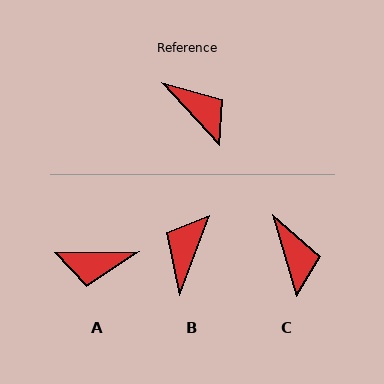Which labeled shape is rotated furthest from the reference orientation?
A, about 132 degrees away.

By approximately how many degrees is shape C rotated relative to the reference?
Approximately 26 degrees clockwise.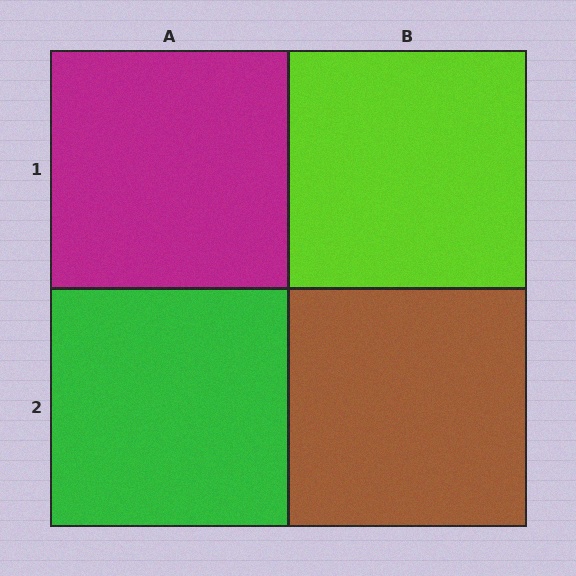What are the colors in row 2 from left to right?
Green, brown.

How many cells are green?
1 cell is green.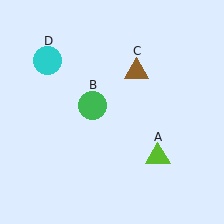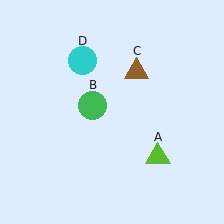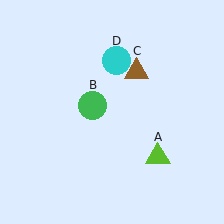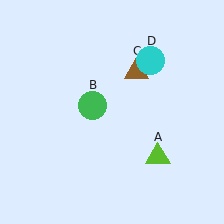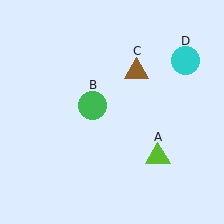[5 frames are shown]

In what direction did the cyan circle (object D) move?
The cyan circle (object D) moved right.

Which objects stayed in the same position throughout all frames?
Lime triangle (object A) and green circle (object B) and brown triangle (object C) remained stationary.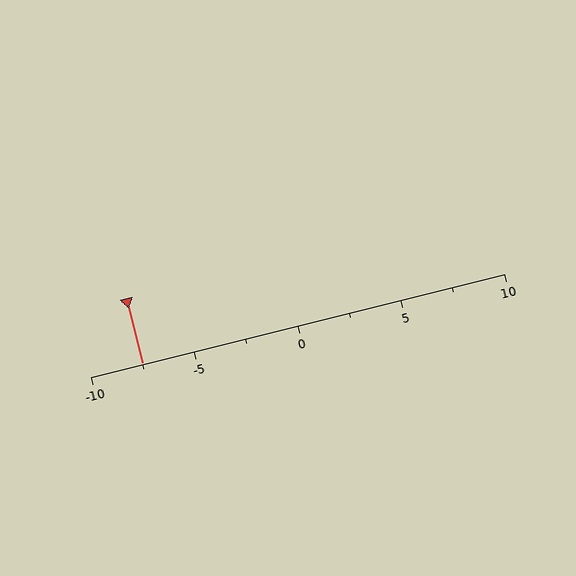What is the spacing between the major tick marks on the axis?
The major ticks are spaced 5 apart.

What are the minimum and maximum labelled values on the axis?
The axis runs from -10 to 10.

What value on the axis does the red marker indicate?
The marker indicates approximately -7.5.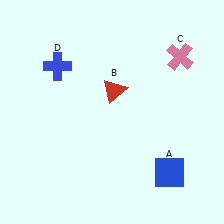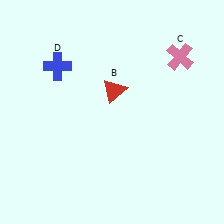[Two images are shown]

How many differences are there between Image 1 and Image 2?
There is 1 difference between the two images.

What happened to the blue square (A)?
The blue square (A) was removed in Image 2. It was in the bottom-right area of Image 1.